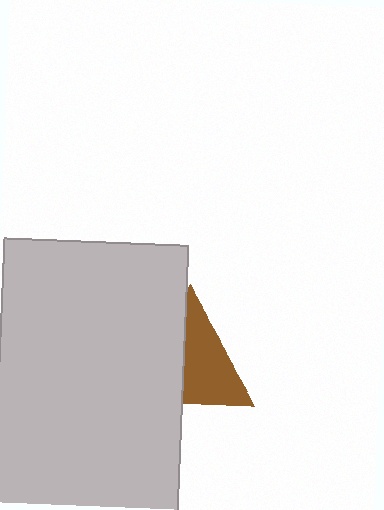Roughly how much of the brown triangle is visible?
About half of it is visible (roughly 53%).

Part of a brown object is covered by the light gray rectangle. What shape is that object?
It is a triangle.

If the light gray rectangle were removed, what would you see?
You would see the complete brown triangle.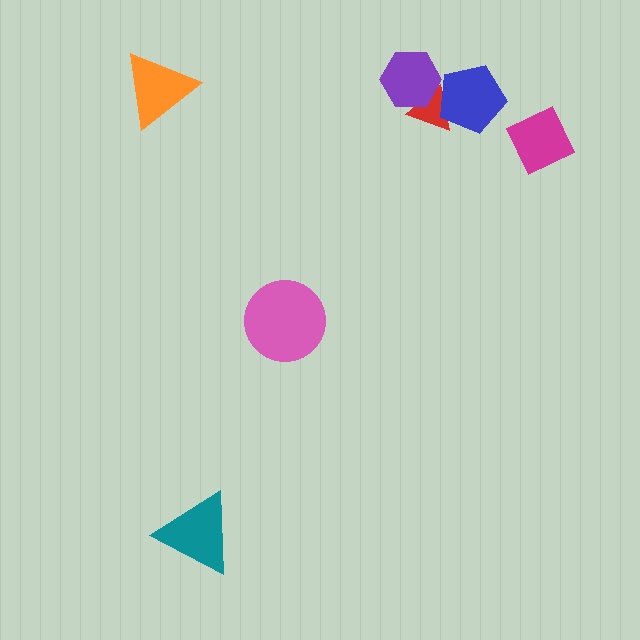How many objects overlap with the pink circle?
0 objects overlap with the pink circle.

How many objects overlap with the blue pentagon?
1 object overlaps with the blue pentagon.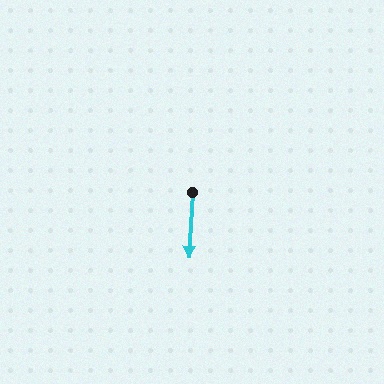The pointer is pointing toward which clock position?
Roughly 6 o'clock.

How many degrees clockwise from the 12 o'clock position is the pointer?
Approximately 183 degrees.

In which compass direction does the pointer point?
South.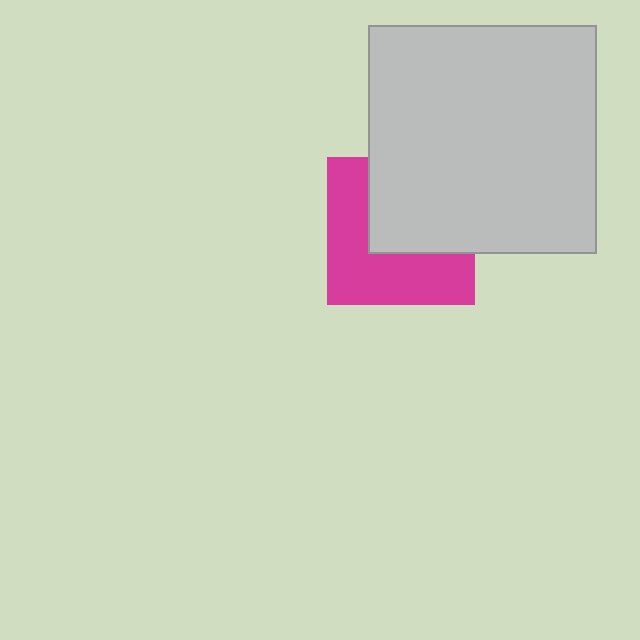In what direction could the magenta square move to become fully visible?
The magenta square could move toward the lower-left. That would shift it out from behind the light gray square entirely.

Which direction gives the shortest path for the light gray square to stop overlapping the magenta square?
Moving toward the upper-right gives the shortest separation.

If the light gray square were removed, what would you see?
You would see the complete magenta square.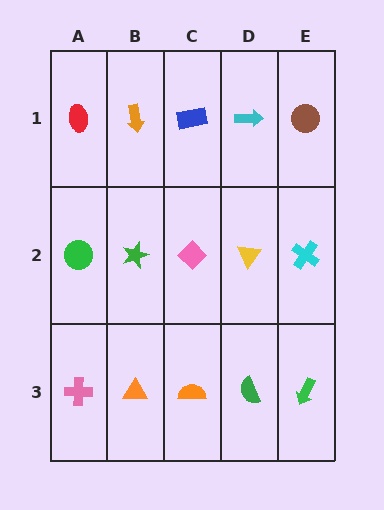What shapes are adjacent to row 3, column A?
A green circle (row 2, column A), an orange triangle (row 3, column B).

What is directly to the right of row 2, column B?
A pink diamond.